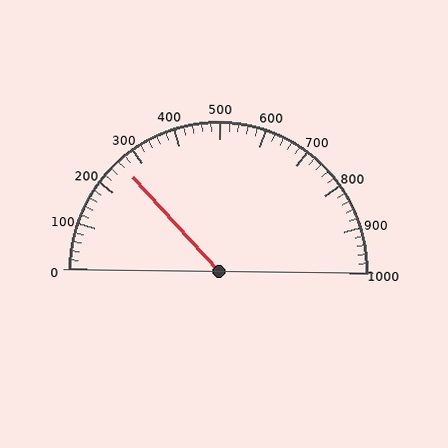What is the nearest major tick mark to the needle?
The nearest major tick mark is 300.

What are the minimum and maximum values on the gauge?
The gauge ranges from 0 to 1000.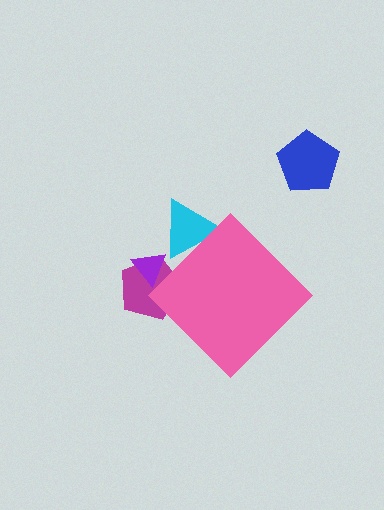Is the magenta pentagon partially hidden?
Yes, the magenta pentagon is partially hidden behind the pink diamond.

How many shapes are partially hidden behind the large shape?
3 shapes are partially hidden.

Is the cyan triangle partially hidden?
Yes, the cyan triangle is partially hidden behind the pink diamond.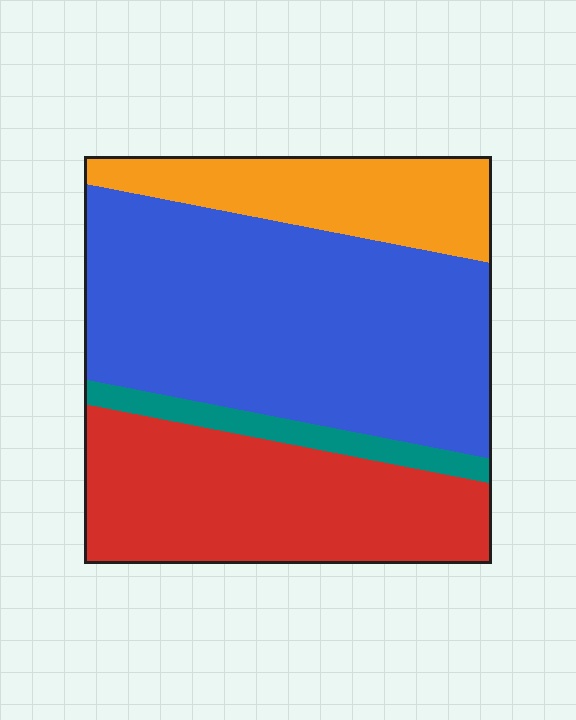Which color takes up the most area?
Blue, at roughly 50%.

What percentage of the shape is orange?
Orange takes up less than a quarter of the shape.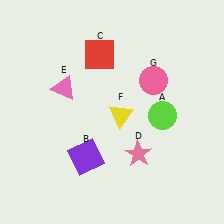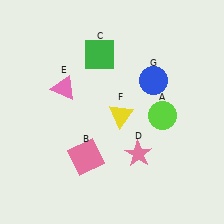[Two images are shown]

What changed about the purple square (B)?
In Image 1, B is purple. In Image 2, it changed to pink.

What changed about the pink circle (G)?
In Image 1, G is pink. In Image 2, it changed to blue.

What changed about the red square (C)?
In Image 1, C is red. In Image 2, it changed to green.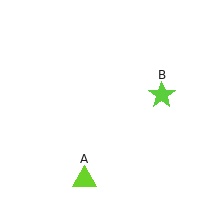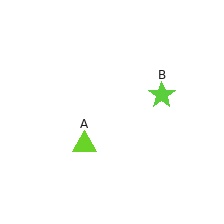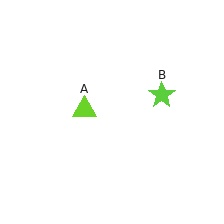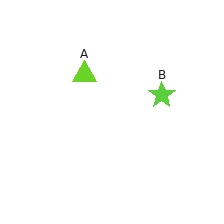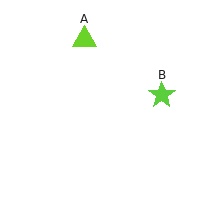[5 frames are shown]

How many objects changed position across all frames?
1 object changed position: lime triangle (object A).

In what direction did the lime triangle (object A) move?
The lime triangle (object A) moved up.